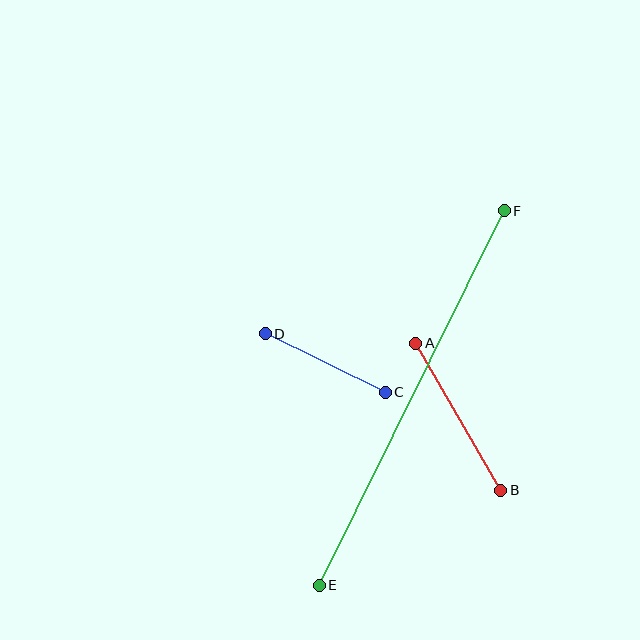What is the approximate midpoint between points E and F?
The midpoint is at approximately (412, 398) pixels.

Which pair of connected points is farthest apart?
Points E and F are farthest apart.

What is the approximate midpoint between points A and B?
The midpoint is at approximately (458, 417) pixels.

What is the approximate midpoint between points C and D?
The midpoint is at approximately (325, 363) pixels.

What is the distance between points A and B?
The distance is approximately 170 pixels.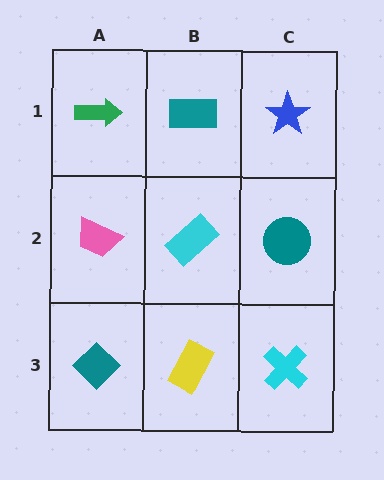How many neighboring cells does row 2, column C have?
3.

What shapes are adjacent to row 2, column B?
A teal rectangle (row 1, column B), a yellow rectangle (row 3, column B), a pink trapezoid (row 2, column A), a teal circle (row 2, column C).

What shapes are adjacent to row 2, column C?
A blue star (row 1, column C), a cyan cross (row 3, column C), a cyan rectangle (row 2, column B).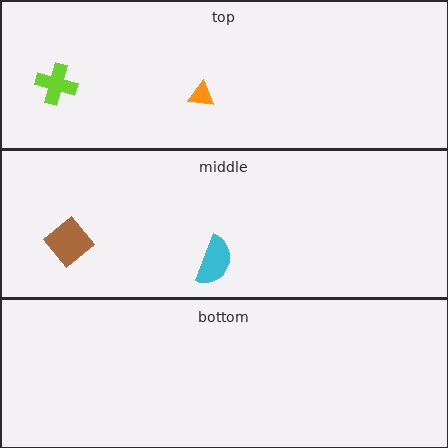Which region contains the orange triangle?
The top region.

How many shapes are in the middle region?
2.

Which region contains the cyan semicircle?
The middle region.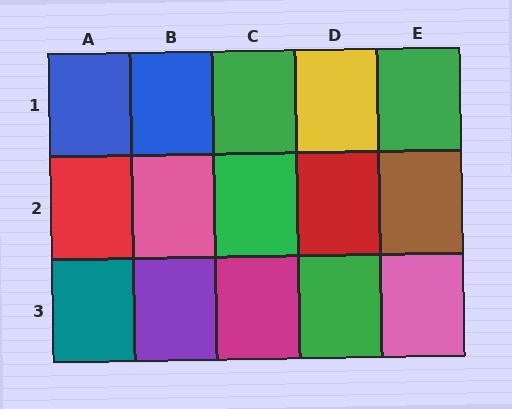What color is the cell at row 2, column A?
Red.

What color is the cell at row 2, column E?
Brown.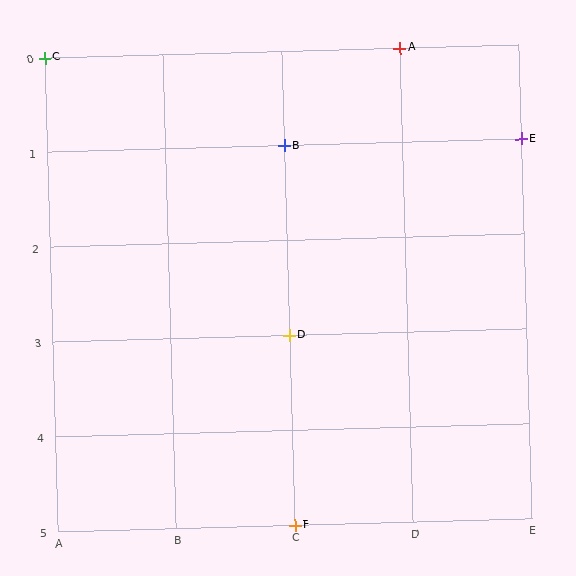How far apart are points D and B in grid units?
Points D and B are 2 rows apart.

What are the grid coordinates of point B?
Point B is at grid coordinates (C, 1).